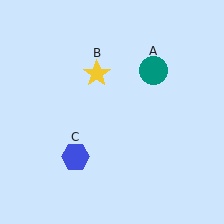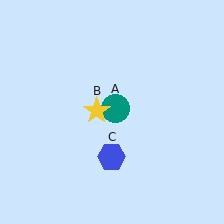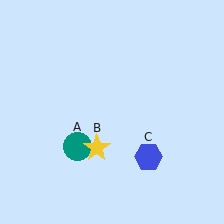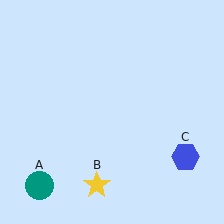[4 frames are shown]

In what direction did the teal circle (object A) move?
The teal circle (object A) moved down and to the left.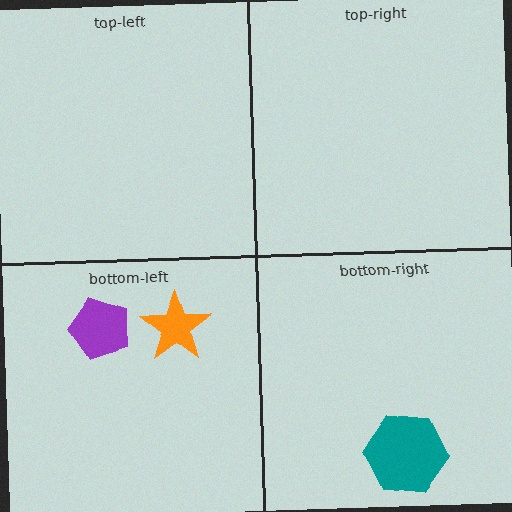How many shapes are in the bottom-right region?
1.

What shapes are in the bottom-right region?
The teal hexagon.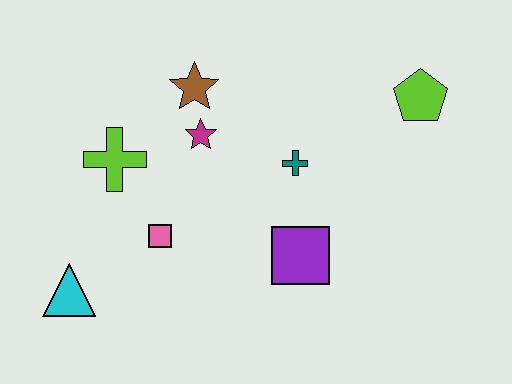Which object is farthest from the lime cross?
The lime pentagon is farthest from the lime cross.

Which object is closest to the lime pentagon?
The teal cross is closest to the lime pentagon.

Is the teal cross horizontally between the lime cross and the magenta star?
No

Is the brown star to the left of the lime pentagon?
Yes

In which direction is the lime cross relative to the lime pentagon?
The lime cross is to the left of the lime pentagon.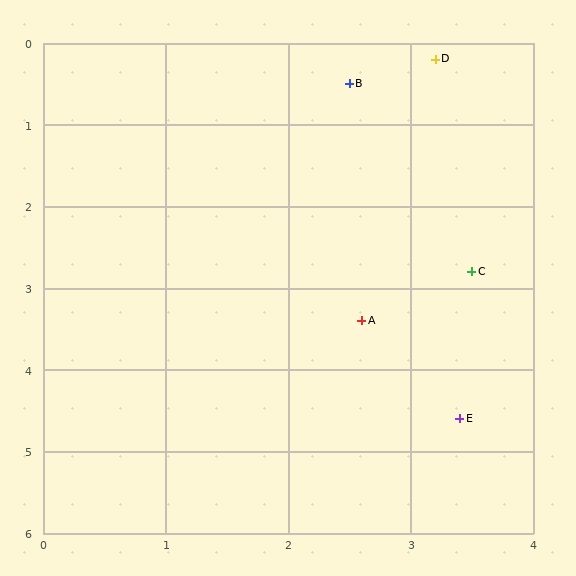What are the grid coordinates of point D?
Point D is at approximately (3.2, 0.2).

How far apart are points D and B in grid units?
Points D and B are about 0.8 grid units apart.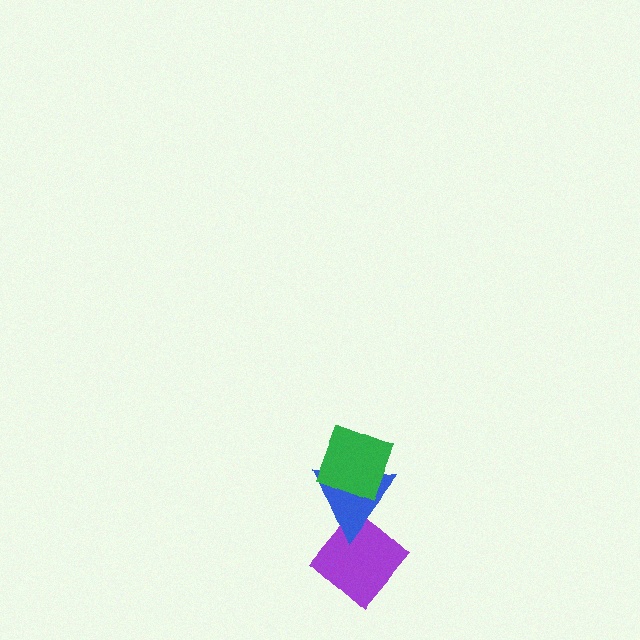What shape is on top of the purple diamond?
The blue triangle is on top of the purple diamond.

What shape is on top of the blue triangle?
The green diamond is on top of the blue triangle.